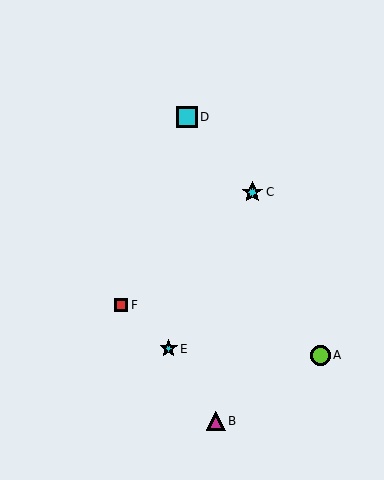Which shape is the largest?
The cyan square (labeled D) is the largest.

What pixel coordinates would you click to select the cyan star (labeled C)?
Click at (252, 192) to select the cyan star C.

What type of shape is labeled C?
Shape C is a cyan star.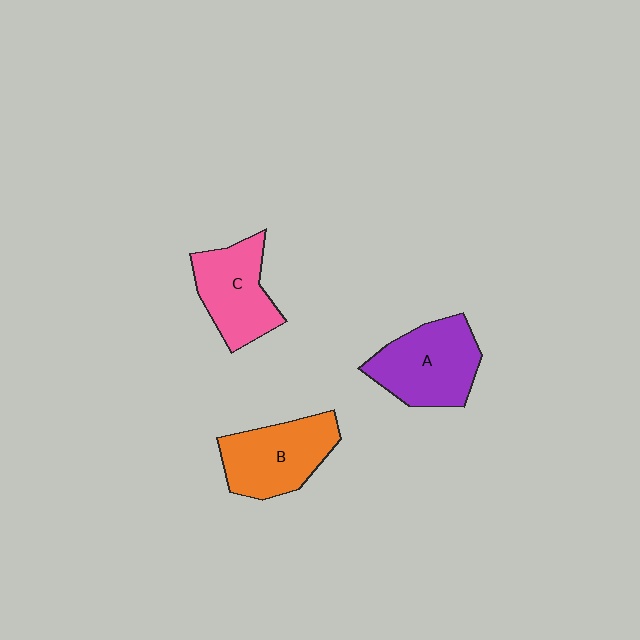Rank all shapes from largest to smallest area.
From largest to smallest: A (purple), B (orange), C (pink).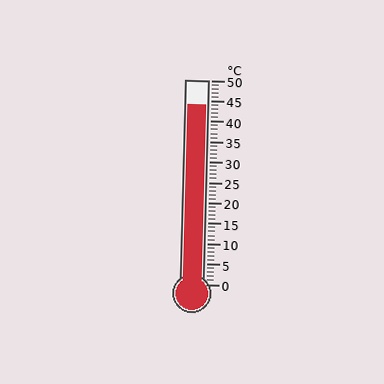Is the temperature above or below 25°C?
The temperature is above 25°C.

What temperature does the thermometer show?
The thermometer shows approximately 44°C.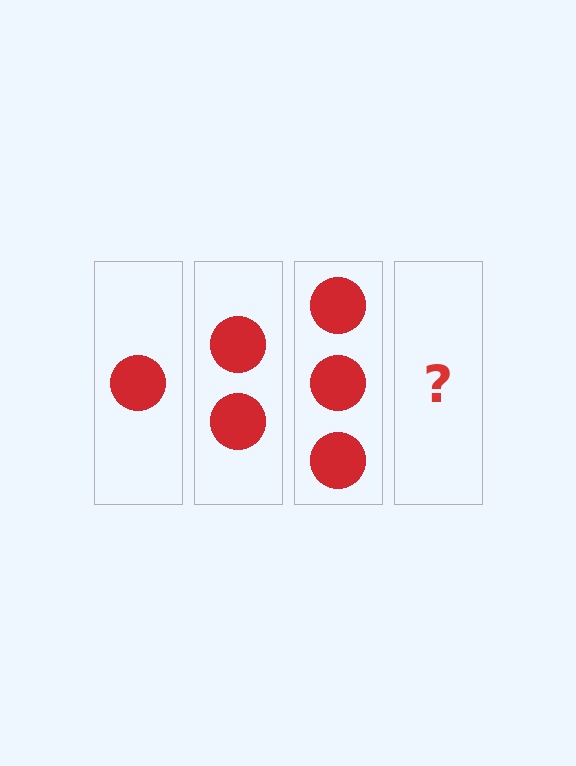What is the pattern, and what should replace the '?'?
The pattern is that each step adds one more circle. The '?' should be 4 circles.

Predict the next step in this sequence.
The next step is 4 circles.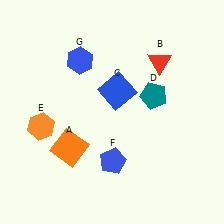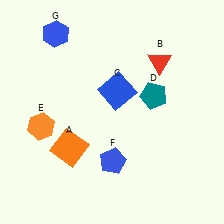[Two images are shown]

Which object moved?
The blue hexagon (G) moved up.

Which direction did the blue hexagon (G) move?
The blue hexagon (G) moved up.